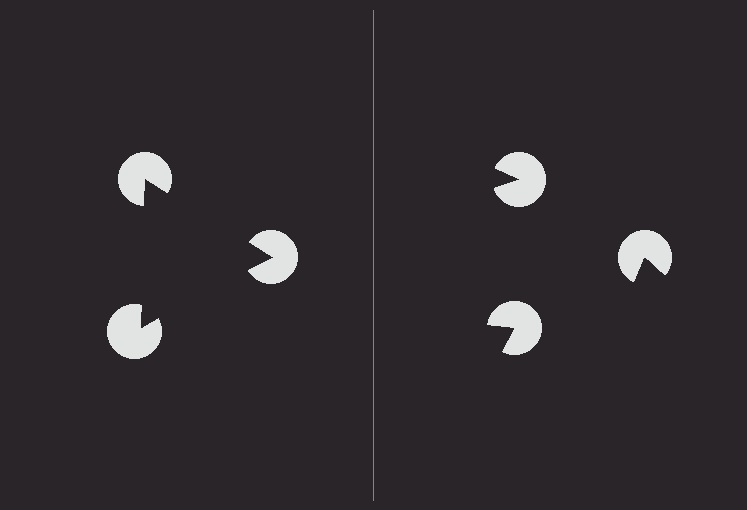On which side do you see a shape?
An illusory triangle appears on the left side. On the right side the wedge cuts are rotated, so no coherent shape forms.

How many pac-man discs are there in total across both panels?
6 — 3 on each side.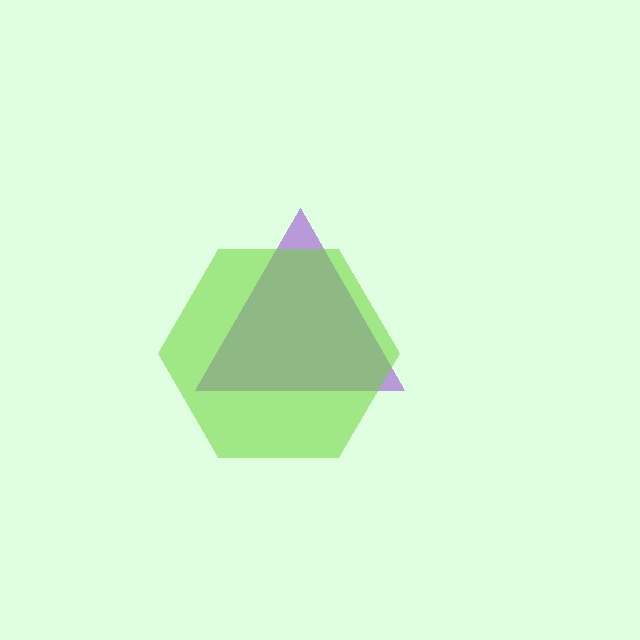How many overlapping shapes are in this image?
There are 2 overlapping shapes in the image.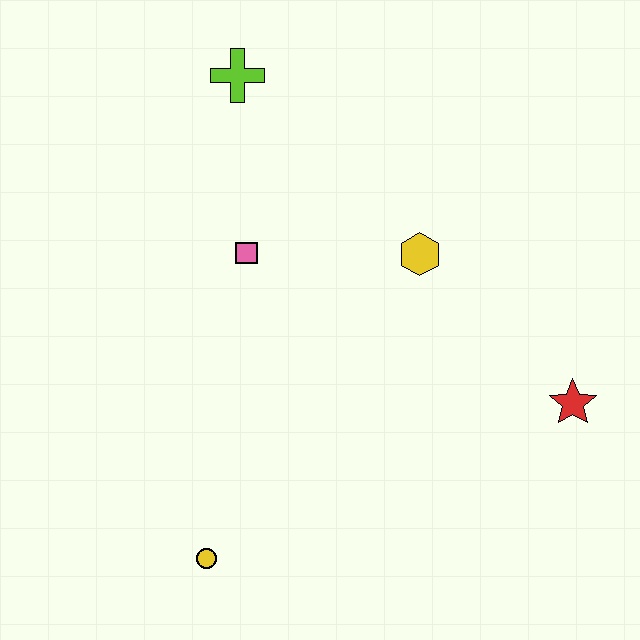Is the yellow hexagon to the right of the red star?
No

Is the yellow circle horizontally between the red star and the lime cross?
No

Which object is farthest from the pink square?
The red star is farthest from the pink square.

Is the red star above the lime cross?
No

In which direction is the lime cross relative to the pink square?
The lime cross is above the pink square.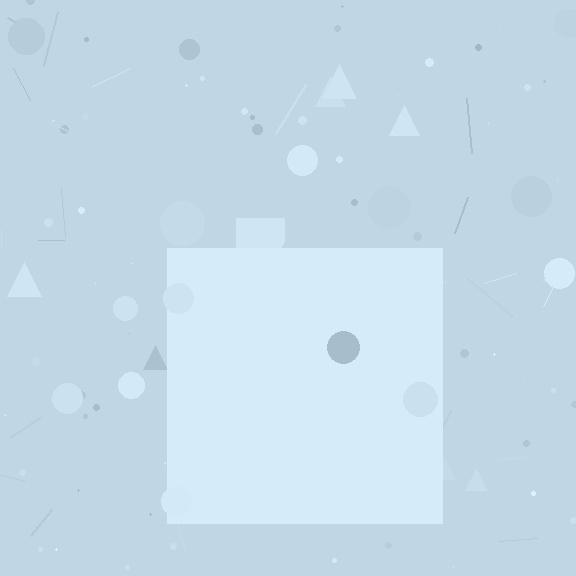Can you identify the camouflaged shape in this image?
The camouflaged shape is a square.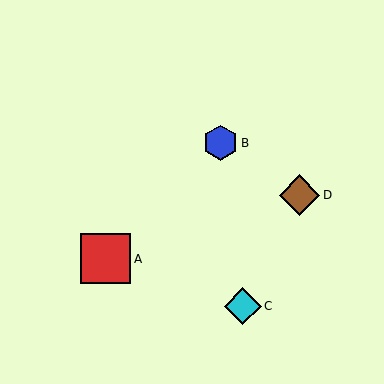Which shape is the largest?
The red square (labeled A) is the largest.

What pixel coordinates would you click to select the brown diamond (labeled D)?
Click at (300, 195) to select the brown diamond D.